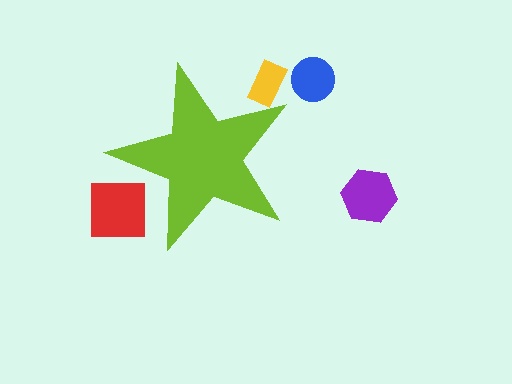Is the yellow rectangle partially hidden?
Yes, the yellow rectangle is partially hidden behind the lime star.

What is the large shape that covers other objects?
A lime star.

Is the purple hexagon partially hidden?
No, the purple hexagon is fully visible.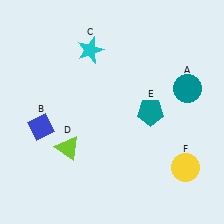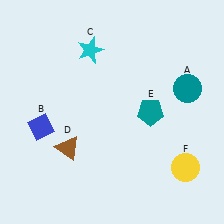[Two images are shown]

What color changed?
The triangle (D) changed from lime in Image 1 to brown in Image 2.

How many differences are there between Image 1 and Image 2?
There is 1 difference between the two images.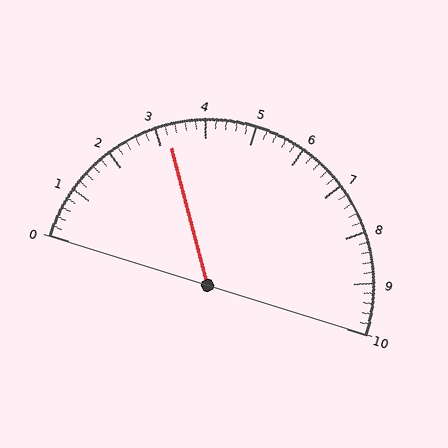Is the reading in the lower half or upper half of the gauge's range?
The reading is in the lower half of the range (0 to 10).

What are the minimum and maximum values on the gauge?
The gauge ranges from 0 to 10.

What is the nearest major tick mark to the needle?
The nearest major tick mark is 3.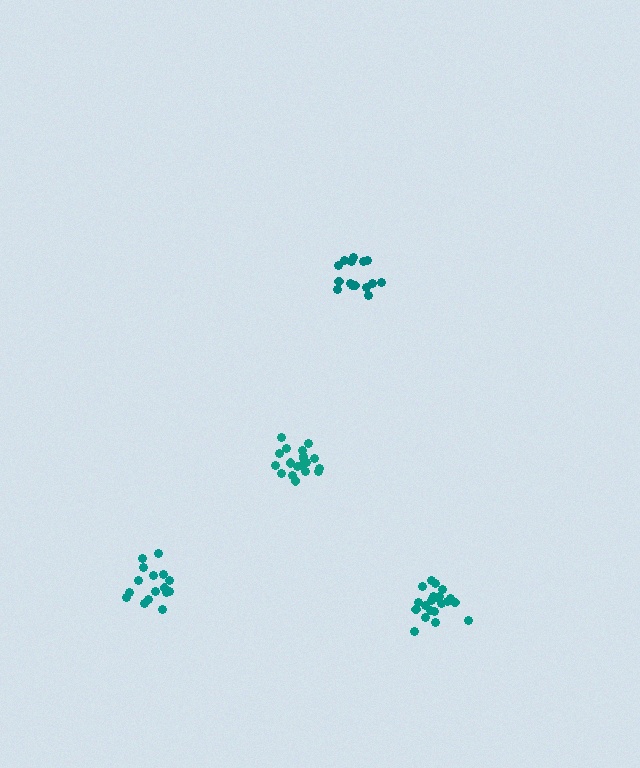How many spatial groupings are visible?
There are 4 spatial groupings.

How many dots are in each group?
Group 1: 21 dots, Group 2: 15 dots, Group 3: 19 dots, Group 4: 16 dots (71 total).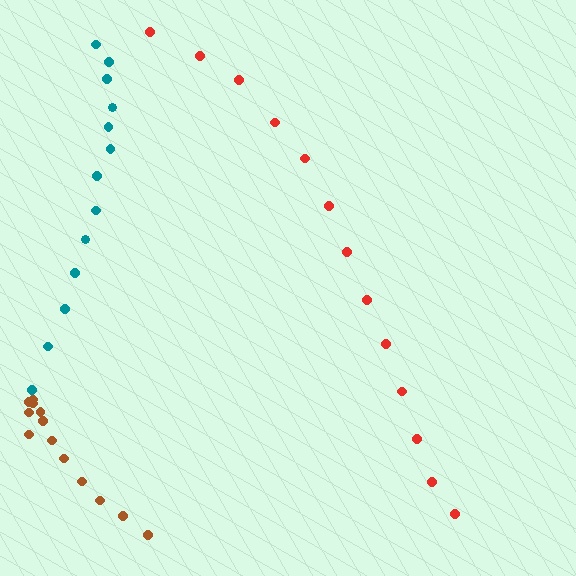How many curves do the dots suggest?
There are 3 distinct paths.